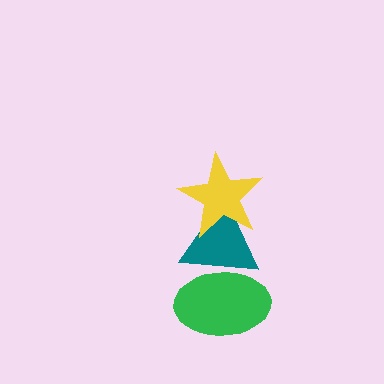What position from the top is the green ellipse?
The green ellipse is 3rd from the top.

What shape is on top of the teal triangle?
The yellow star is on top of the teal triangle.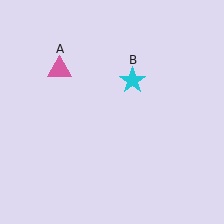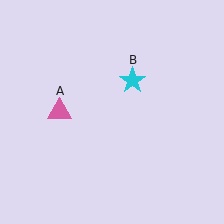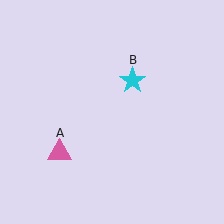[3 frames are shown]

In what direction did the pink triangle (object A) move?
The pink triangle (object A) moved down.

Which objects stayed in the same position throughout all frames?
Cyan star (object B) remained stationary.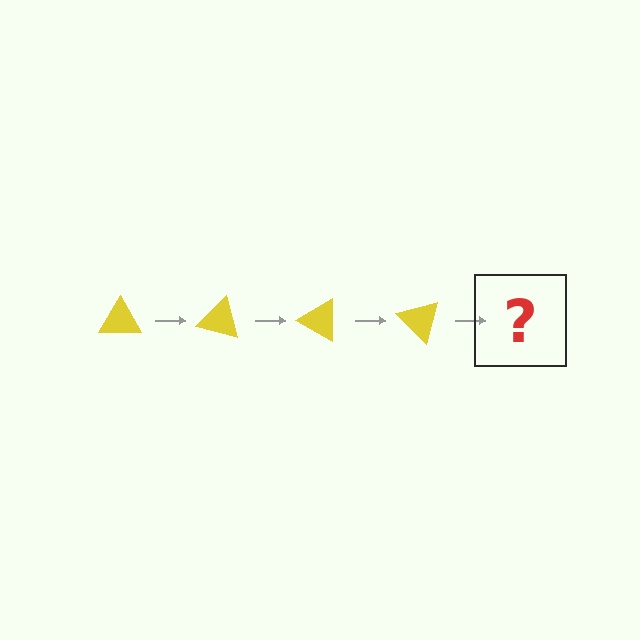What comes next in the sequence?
The next element should be a yellow triangle rotated 60 degrees.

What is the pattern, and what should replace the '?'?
The pattern is that the triangle rotates 15 degrees each step. The '?' should be a yellow triangle rotated 60 degrees.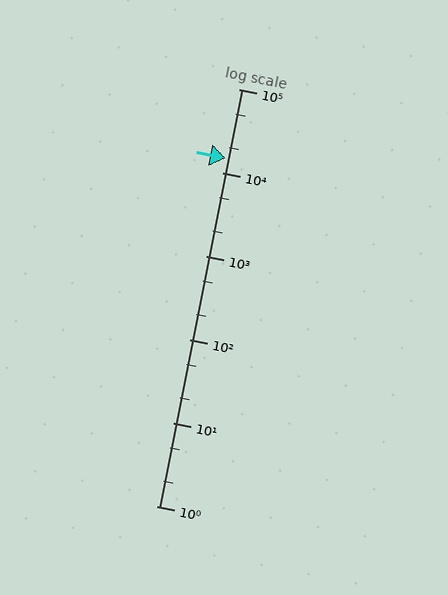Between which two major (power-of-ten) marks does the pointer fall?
The pointer is between 10000 and 100000.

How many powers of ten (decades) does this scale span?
The scale spans 5 decades, from 1 to 100000.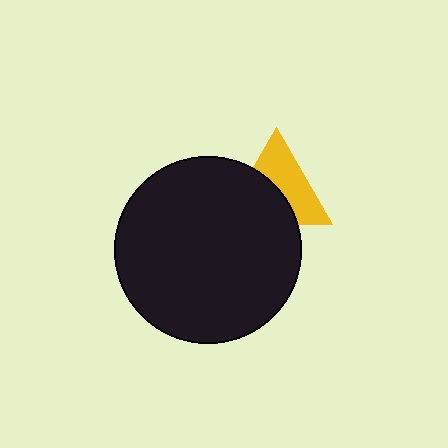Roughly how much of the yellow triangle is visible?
About half of it is visible (roughly 53%).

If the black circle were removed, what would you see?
You would see the complete yellow triangle.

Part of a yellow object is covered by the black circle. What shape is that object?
It is a triangle.